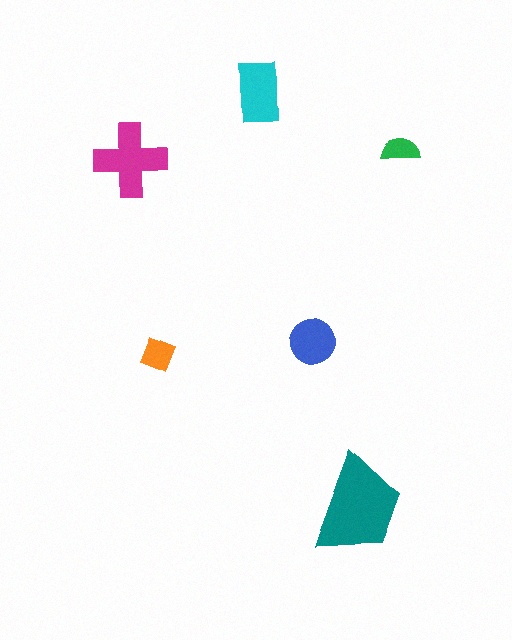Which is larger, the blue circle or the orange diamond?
The blue circle.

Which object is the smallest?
The green semicircle.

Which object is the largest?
The teal trapezoid.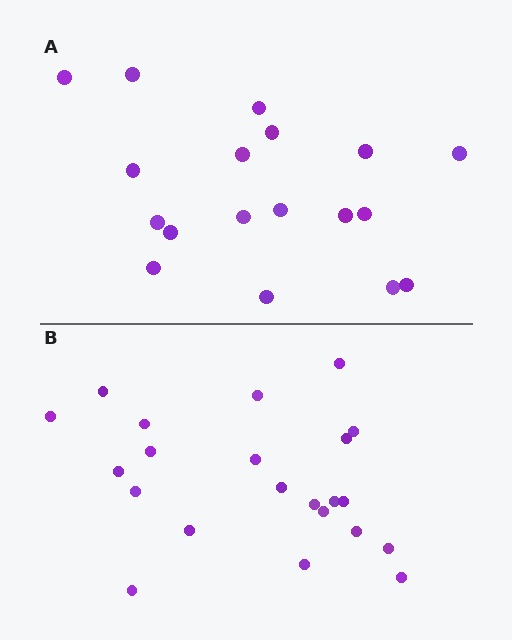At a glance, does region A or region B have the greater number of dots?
Region B (the bottom region) has more dots.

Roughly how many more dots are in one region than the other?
Region B has about 4 more dots than region A.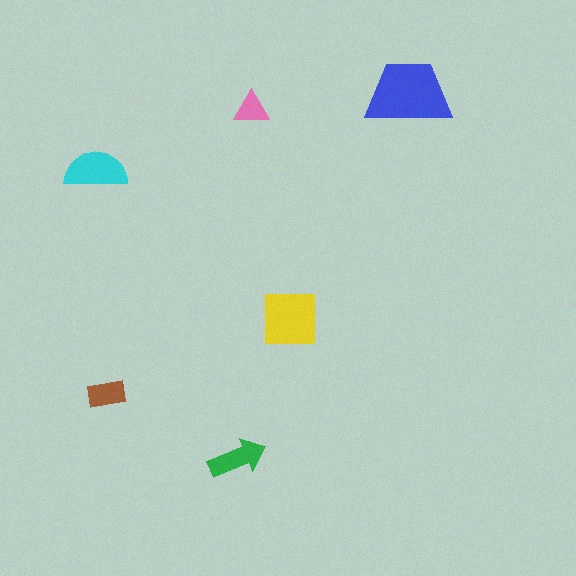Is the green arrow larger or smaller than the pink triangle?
Larger.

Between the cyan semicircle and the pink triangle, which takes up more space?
The cyan semicircle.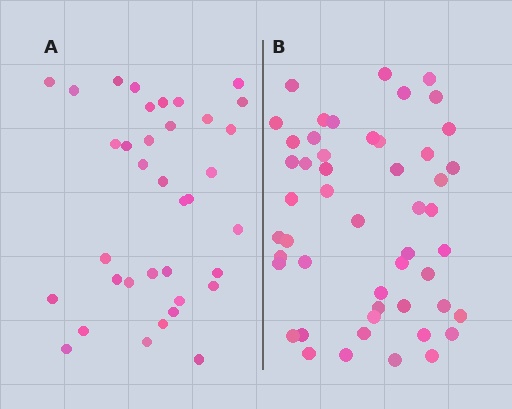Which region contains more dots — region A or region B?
Region B (the right region) has more dots.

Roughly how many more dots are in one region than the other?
Region B has approximately 15 more dots than region A.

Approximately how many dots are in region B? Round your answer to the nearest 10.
About 50 dots.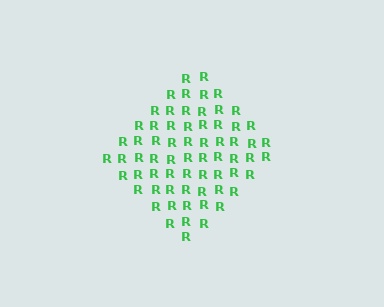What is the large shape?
The large shape is a diamond.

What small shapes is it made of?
It is made of small letter R's.